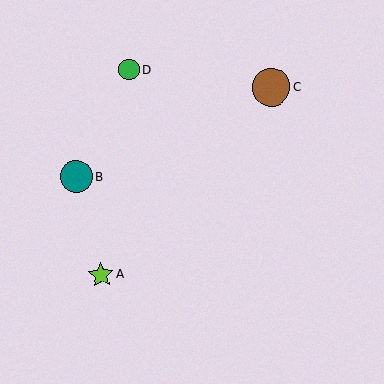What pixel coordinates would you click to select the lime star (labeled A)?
Click at (101, 275) to select the lime star A.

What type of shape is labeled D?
Shape D is a green circle.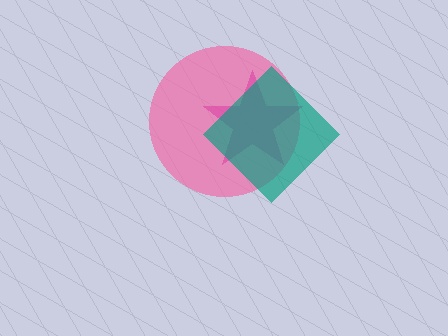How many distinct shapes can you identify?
There are 3 distinct shapes: a pink circle, a magenta star, a teal diamond.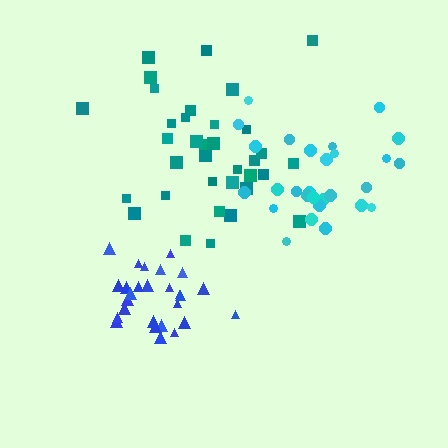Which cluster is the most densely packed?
Blue.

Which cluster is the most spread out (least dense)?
Teal.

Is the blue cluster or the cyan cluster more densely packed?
Blue.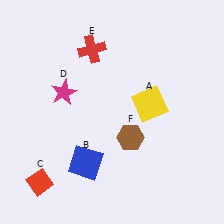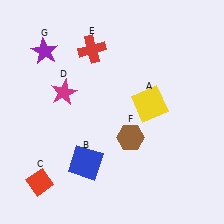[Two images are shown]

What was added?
A purple star (G) was added in Image 2.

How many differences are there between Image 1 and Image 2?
There is 1 difference between the two images.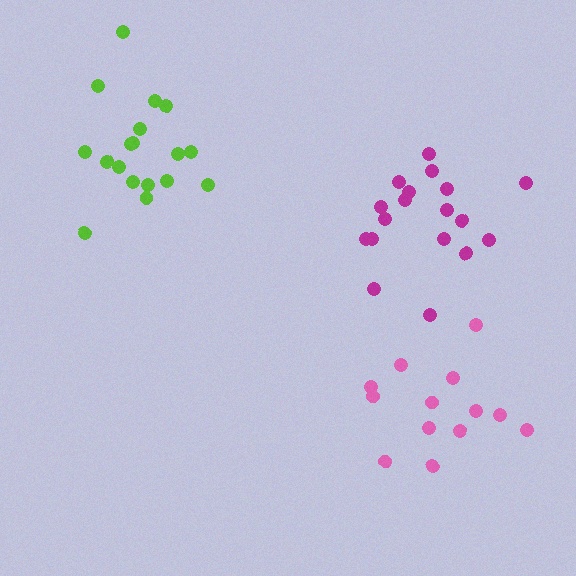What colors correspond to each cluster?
The clusters are colored: magenta, pink, lime.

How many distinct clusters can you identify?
There are 3 distinct clusters.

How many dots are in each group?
Group 1: 18 dots, Group 2: 13 dots, Group 3: 18 dots (49 total).